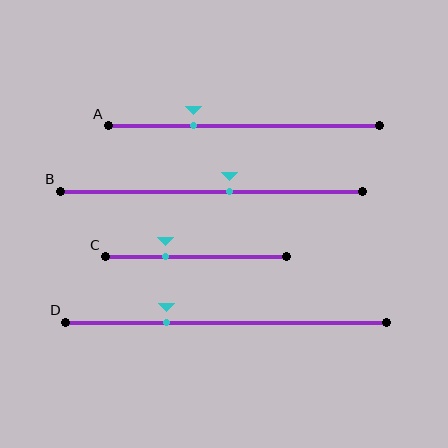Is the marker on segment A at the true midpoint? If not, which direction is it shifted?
No, the marker on segment A is shifted to the left by about 18% of the segment length.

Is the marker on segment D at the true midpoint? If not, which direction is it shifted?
No, the marker on segment D is shifted to the left by about 18% of the segment length.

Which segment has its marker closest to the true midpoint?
Segment B has its marker closest to the true midpoint.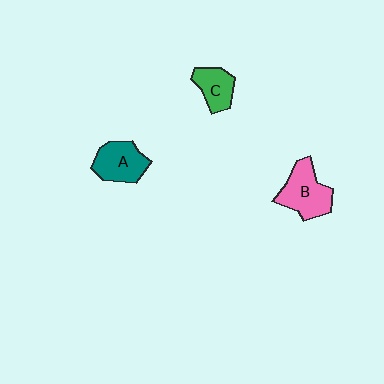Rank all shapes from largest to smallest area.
From largest to smallest: B (pink), A (teal), C (green).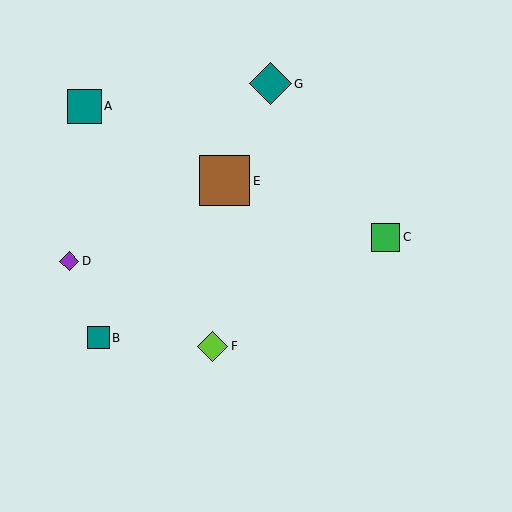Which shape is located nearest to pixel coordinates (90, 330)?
The teal square (labeled B) at (98, 338) is nearest to that location.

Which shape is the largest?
The brown square (labeled E) is the largest.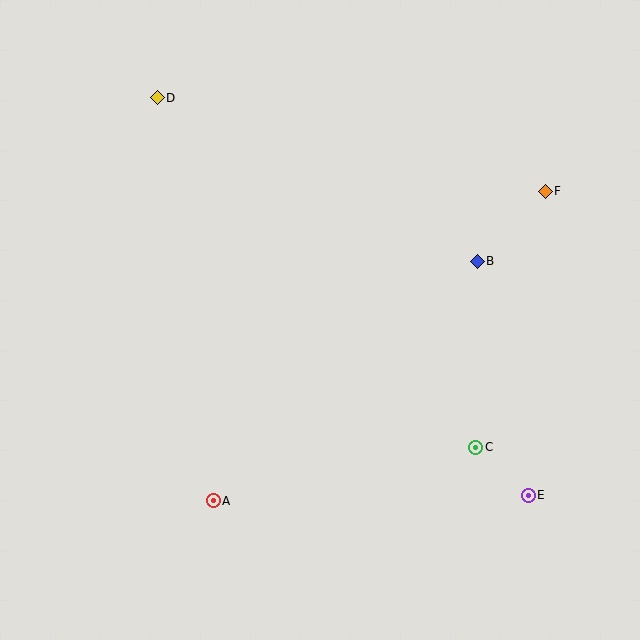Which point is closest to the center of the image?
Point B at (477, 261) is closest to the center.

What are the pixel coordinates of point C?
Point C is at (476, 447).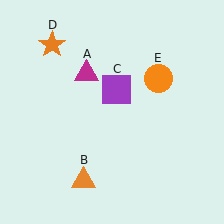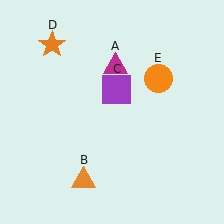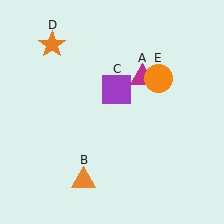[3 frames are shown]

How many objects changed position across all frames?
1 object changed position: magenta triangle (object A).